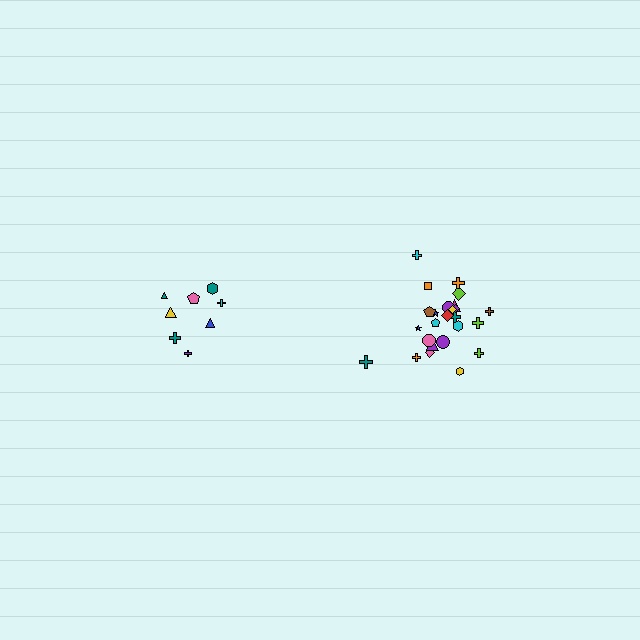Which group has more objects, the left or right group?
The right group.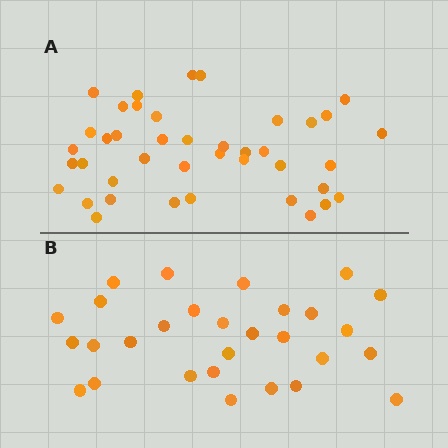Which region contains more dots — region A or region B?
Region A (the top region) has more dots.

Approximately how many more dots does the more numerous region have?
Region A has roughly 12 or so more dots than region B.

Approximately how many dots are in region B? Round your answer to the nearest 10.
About 30 dots. (The exact count is 29, which rounds to 30.)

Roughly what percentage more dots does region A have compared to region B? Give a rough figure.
About 40% more.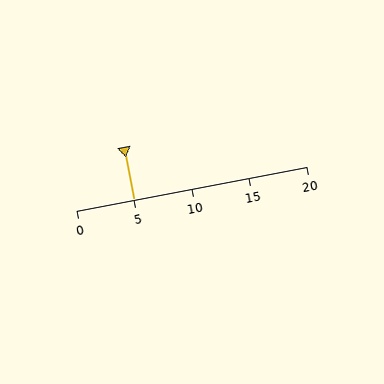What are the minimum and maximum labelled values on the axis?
The axis runs from 0 to 20.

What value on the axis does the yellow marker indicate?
The marker indicates approximately 5.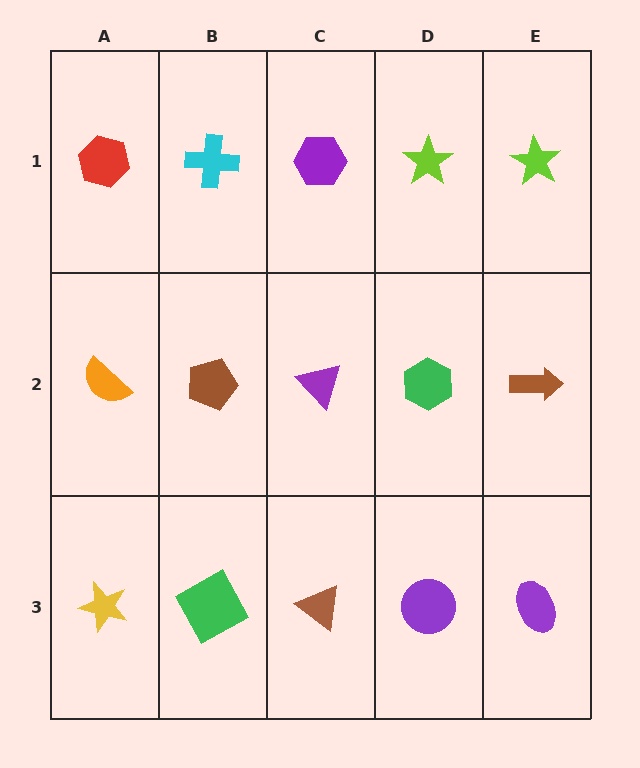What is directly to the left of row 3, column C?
A green square.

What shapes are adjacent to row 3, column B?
A brown pentagon (row 2, column B), a yellow star (row 3, column A), a brown triangle (row 3, column C).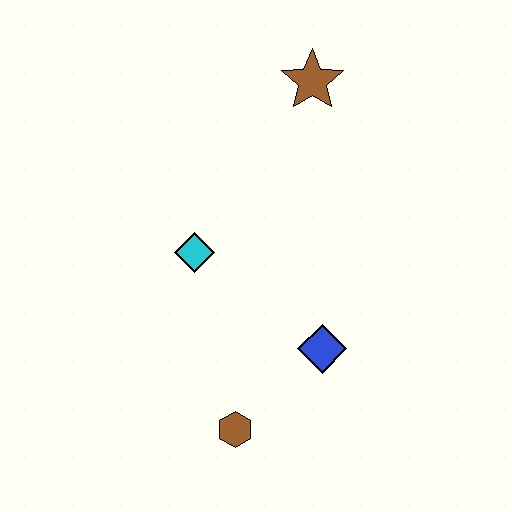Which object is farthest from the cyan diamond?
The brown star is farthest from the cyan diamond.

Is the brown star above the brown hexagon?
Yes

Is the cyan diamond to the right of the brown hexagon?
No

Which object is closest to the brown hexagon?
The blue diamond is closest to the brown hexagon.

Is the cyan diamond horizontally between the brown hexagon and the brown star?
No